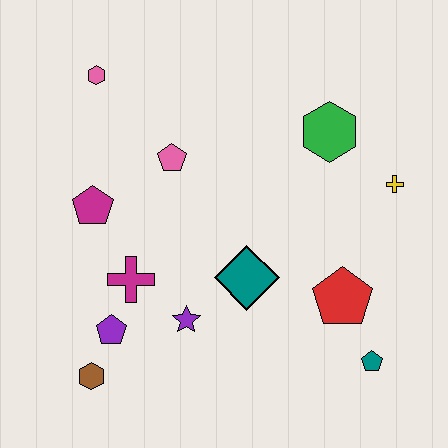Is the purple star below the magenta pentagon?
Yes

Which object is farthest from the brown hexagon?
The yellow cross is farthest from the brown hexagon.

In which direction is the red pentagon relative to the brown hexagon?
The red pentagon is to the right of the brown hexagon.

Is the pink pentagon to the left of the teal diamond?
Yes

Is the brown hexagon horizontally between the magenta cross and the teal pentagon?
No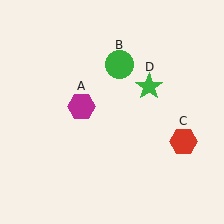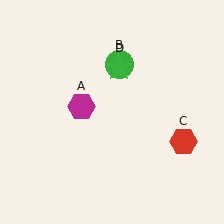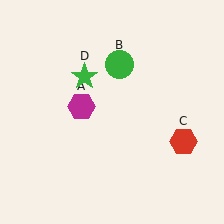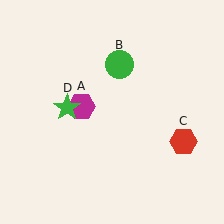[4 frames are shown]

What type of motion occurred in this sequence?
The green star (object D) rotated counterclockwise around the center of the scene.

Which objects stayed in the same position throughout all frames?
Magenta hexagon (object A) and green circle (object B) and red hexagon (object C) remained stationary.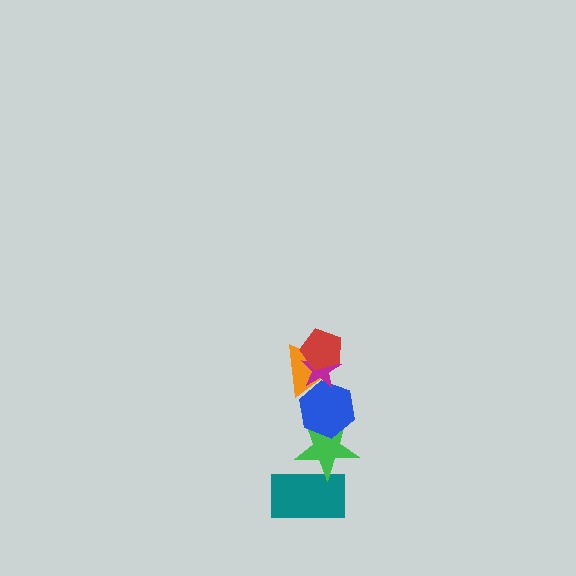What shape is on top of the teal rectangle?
The green star is on top of the teal rectangle.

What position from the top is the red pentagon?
The red pentagon is 1st from the top.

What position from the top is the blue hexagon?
The blue hexagon is 4th from the top.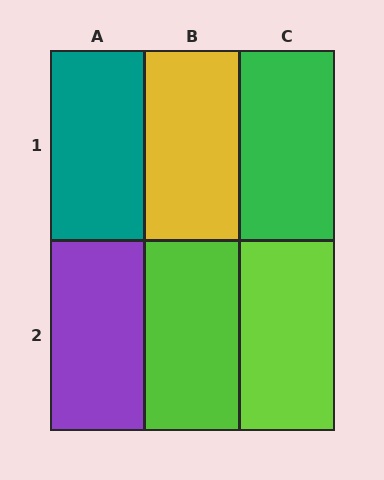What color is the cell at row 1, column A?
Teal.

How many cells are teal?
1 cell is teal.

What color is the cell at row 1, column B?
Yellow.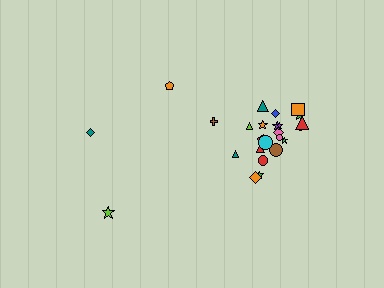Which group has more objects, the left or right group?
The right group.